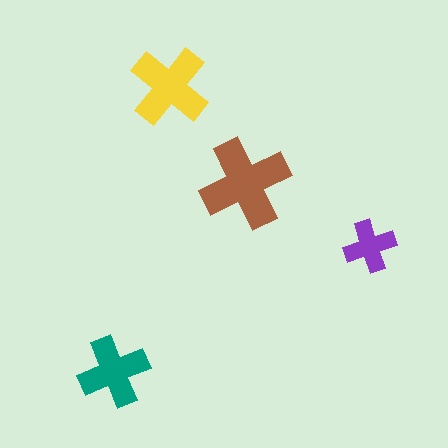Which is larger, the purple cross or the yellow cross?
The yellow one.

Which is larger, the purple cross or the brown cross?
The brown one.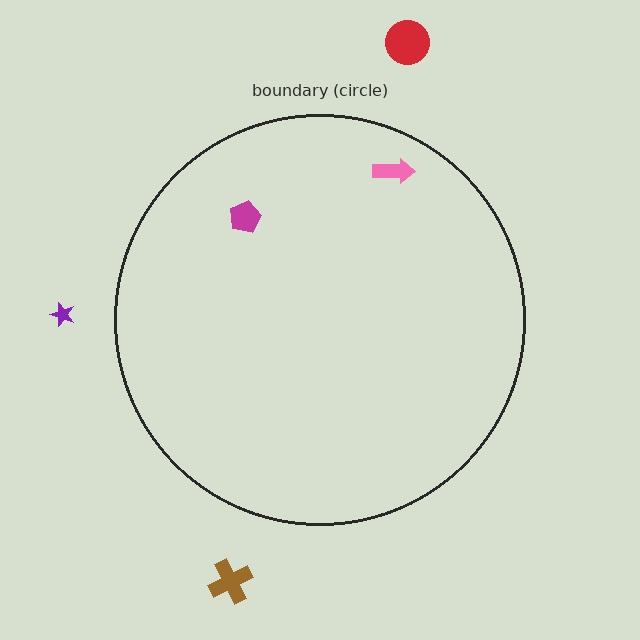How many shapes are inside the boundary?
2 inside, 3 outside.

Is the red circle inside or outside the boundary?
Outside.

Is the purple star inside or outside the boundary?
Outside.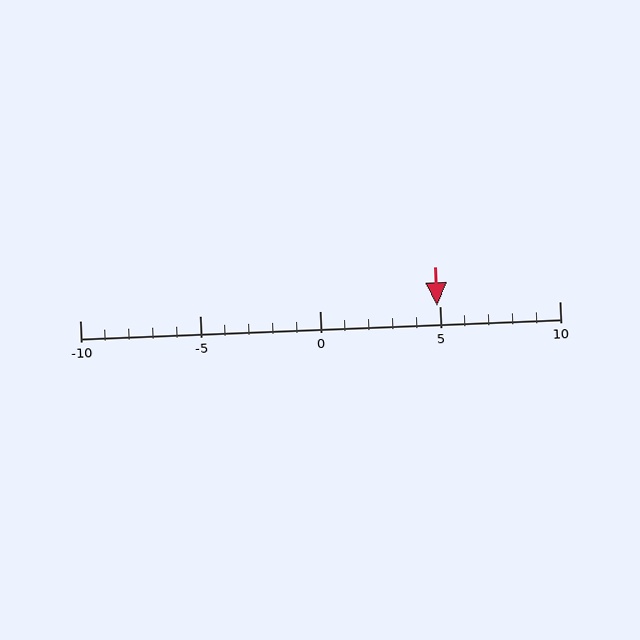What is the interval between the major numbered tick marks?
The major tick marks are spaced 5 units apart.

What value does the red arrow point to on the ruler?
The red arrow points to approximately 5.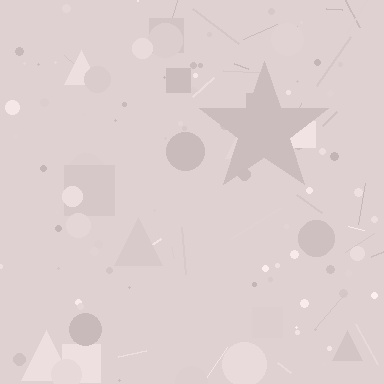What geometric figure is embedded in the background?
A star is embedded in the background.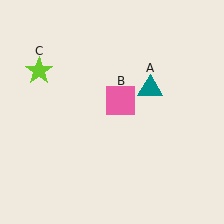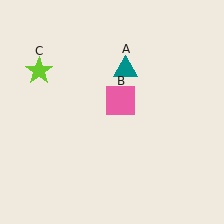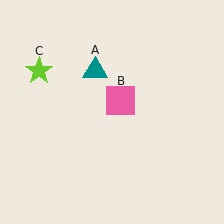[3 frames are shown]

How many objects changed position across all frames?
1 object changed position: teal triangle (object A).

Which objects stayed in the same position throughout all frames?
Pink square (object B) and lime star (object C) remained stationary.